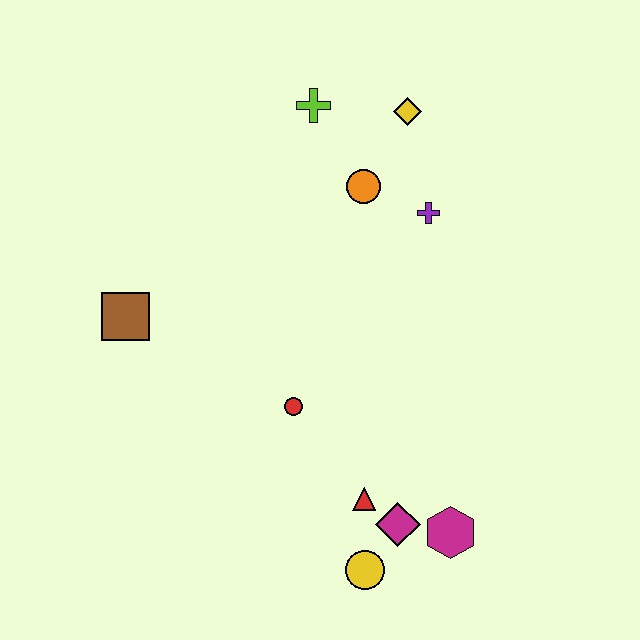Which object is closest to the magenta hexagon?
The magenta diamond is closest to the magenta hexagon.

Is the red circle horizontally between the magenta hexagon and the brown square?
Yes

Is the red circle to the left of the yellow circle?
Yes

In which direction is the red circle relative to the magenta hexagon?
The red circle is to the left of the magenta hexagon.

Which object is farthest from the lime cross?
The yellow circle is farthest from the lime cross.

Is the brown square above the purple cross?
No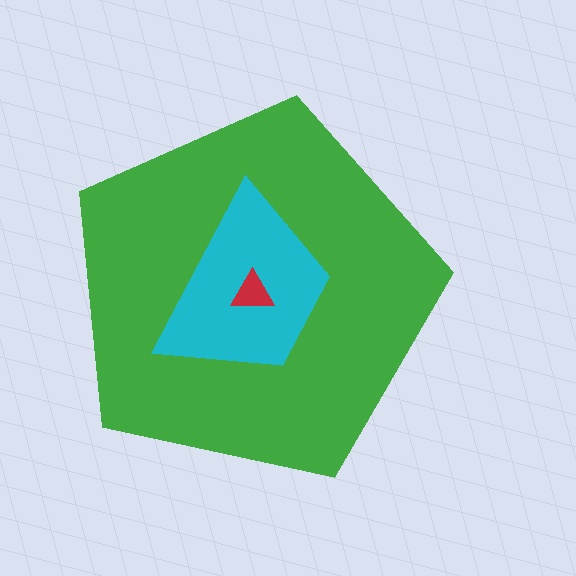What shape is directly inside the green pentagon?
The cyan trapezoid.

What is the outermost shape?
The green pentagon.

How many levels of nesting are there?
3.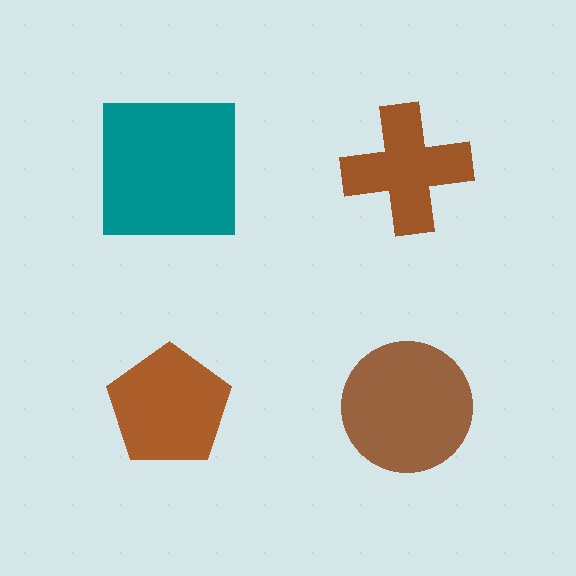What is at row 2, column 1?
A brown pentagon.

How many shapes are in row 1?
2 shapes.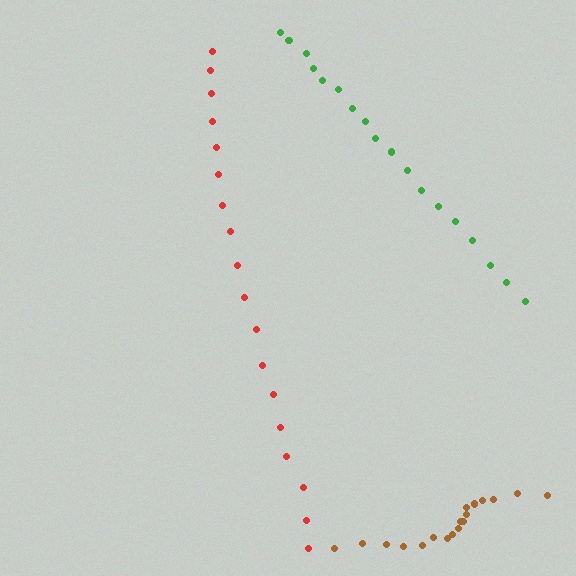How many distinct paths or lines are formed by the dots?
There are 3 distinct paths.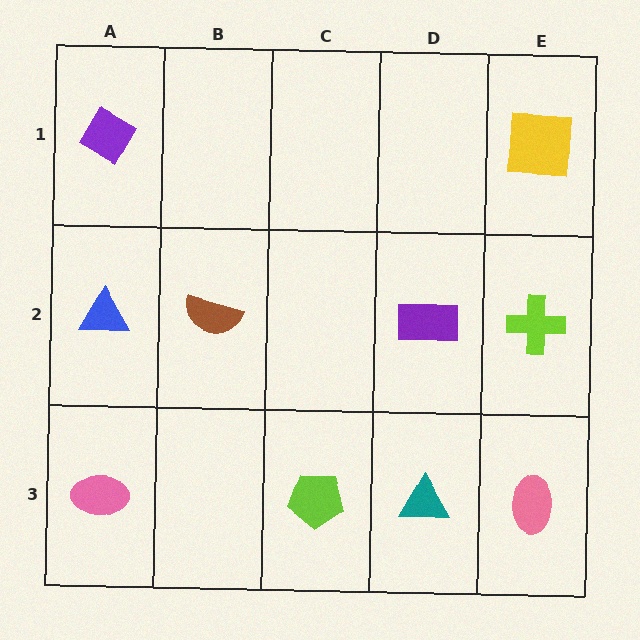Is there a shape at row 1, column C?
No, that cell is empty.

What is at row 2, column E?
A lime cross.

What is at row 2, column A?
A blue triangle.